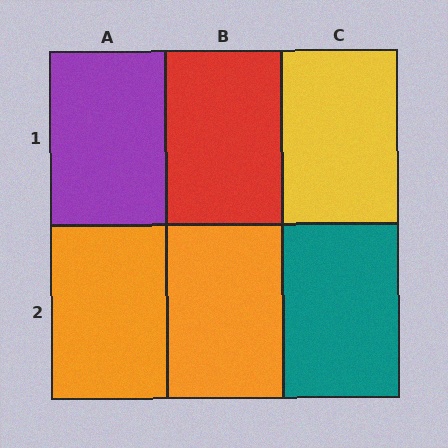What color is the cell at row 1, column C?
Yellow.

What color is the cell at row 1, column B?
Red.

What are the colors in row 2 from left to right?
Orange, orange, teal.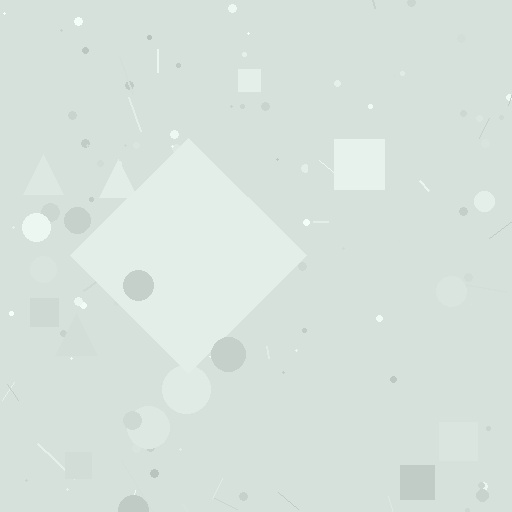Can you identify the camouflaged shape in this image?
The camouflaged shape is a diamond.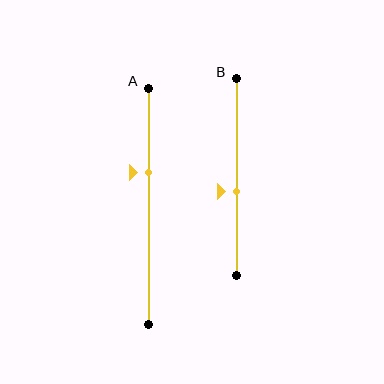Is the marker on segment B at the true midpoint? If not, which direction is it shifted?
No, the marker on segment B is shifted downward by about 7% of the segment length.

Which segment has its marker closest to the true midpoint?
Segment B has its marker closest to the true midpoint.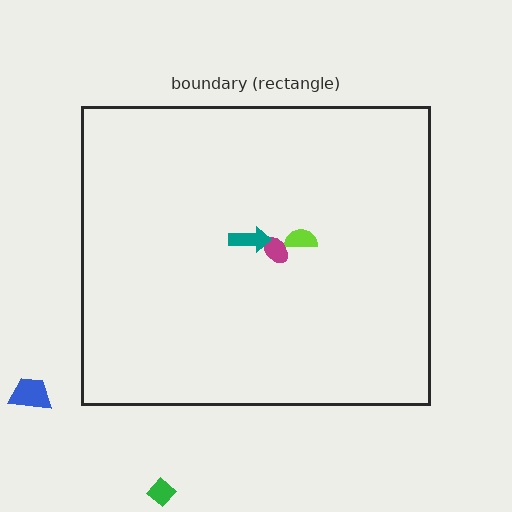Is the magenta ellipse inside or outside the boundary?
Inside.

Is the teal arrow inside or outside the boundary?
Inside.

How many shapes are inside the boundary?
3 inside, 2 outside.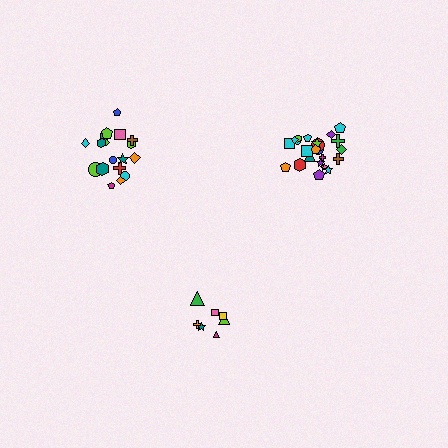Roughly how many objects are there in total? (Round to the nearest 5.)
Roughly 50 objects in total.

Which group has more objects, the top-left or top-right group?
The top-right group.